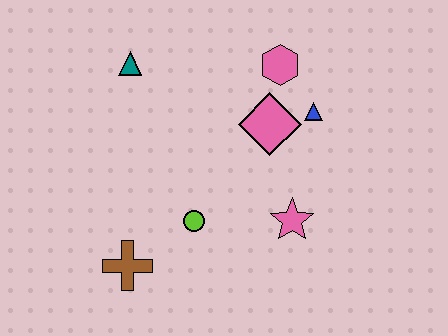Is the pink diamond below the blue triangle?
Yes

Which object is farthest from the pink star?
The teal triangle is farthest from the pink star.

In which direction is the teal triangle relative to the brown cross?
The teal triangle is above the brown cross.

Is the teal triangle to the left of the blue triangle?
Yes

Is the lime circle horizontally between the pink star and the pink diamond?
No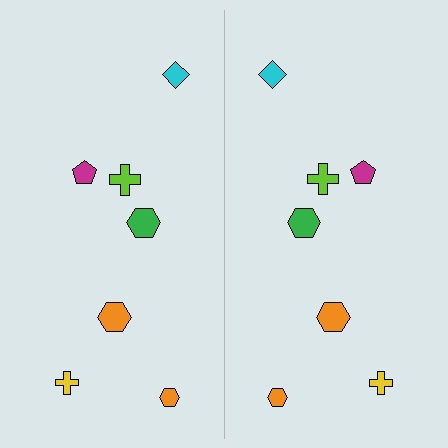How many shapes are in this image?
There are 14 shapes in this image.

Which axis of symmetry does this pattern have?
The pattern has a vertical axis of symmetry running through the center of the image.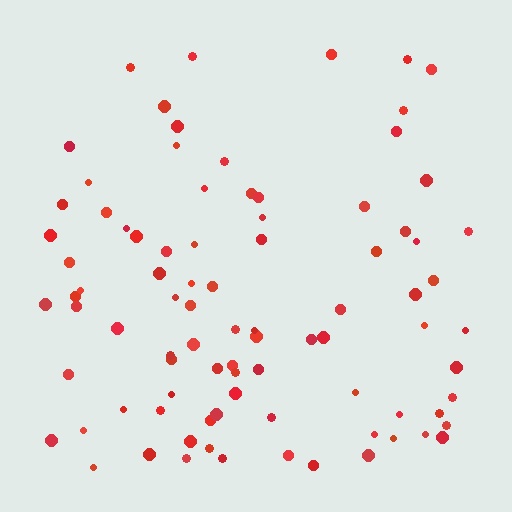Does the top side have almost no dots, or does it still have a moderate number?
Still a moderate number, just noticeably fewer than the bottom.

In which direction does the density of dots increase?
From top to bottom, with the bottom side densest.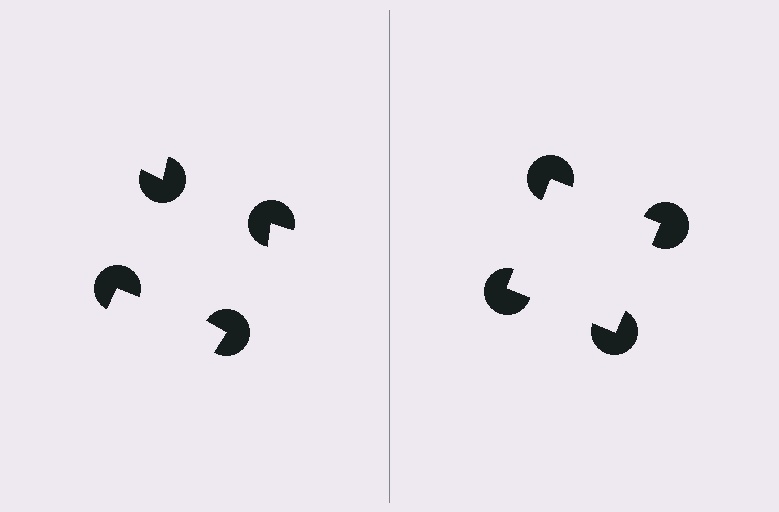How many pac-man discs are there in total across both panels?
8 — 4 on each side.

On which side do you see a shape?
An illusory square appears on the right side. On the left side the wedge cuts are rotated, so no coherent shape forms.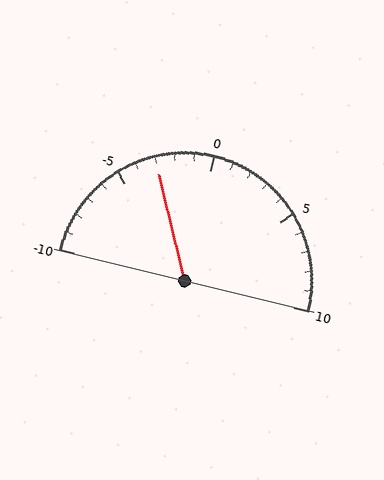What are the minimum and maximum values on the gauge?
The gauge ranges from -10 to 10.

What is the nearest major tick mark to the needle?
The nearest major tick mark is -5.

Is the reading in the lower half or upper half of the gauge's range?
The reading is in the lower half of the range (-10 to 10).